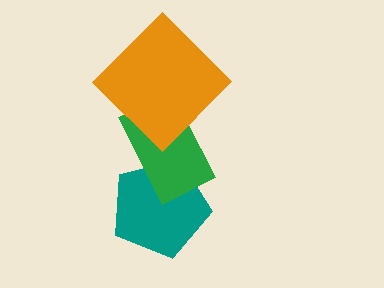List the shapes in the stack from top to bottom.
From top to bottom: the orange diamond, the green rectangle, the teal pentagon.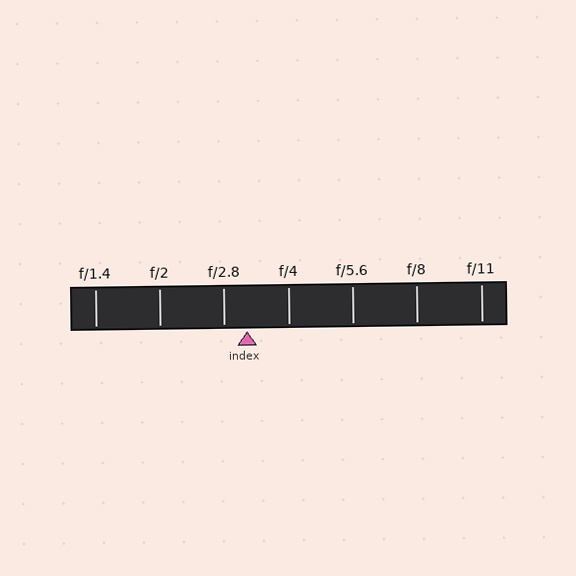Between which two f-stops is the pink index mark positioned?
The index mark is between f/2.8 and f/4.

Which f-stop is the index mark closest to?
The index mark is closest to f/2.8.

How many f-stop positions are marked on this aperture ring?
There are 7 f-stop positions marked.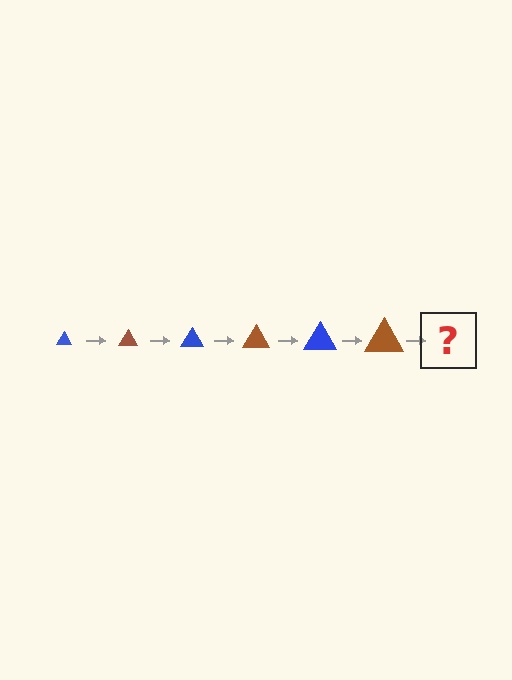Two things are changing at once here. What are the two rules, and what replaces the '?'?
The two rules are that the triangle grows larger each step and the color cycles through blue and brown. The '?' should be a blue triangle, larger than the previous one.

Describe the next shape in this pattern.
It should be a blue triangle, larger than the previous one.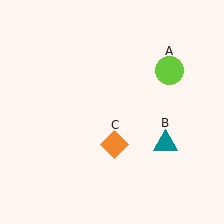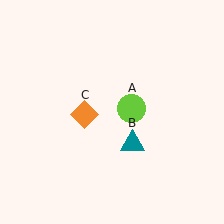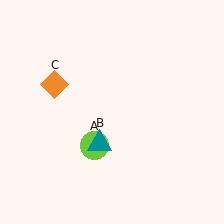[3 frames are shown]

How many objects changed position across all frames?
3 objects changed position: lime circle (object A), teal triangle (object B), orange diamond (object C).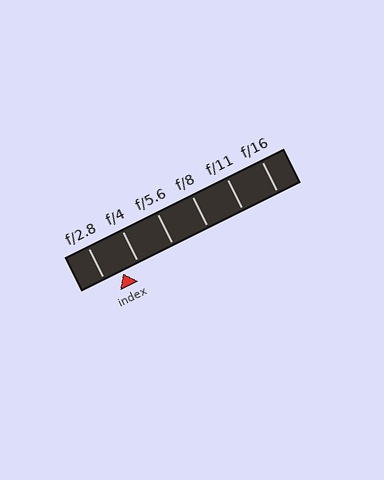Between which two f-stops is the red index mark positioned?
The index mark is between f/2.8 and f/4.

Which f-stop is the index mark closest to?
The index mark is closest to f/4.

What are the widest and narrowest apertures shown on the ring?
The widest aperture shown is f/2.8 and the narrowest is f/16.